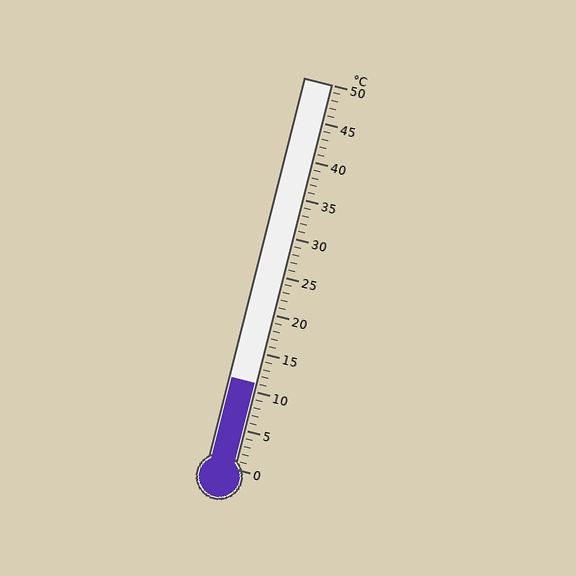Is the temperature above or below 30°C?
The temperature is below 30°C.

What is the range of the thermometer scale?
The thermometer scale ranges from 0°C to 50°C.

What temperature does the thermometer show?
The thermometer shows approximately 11°C.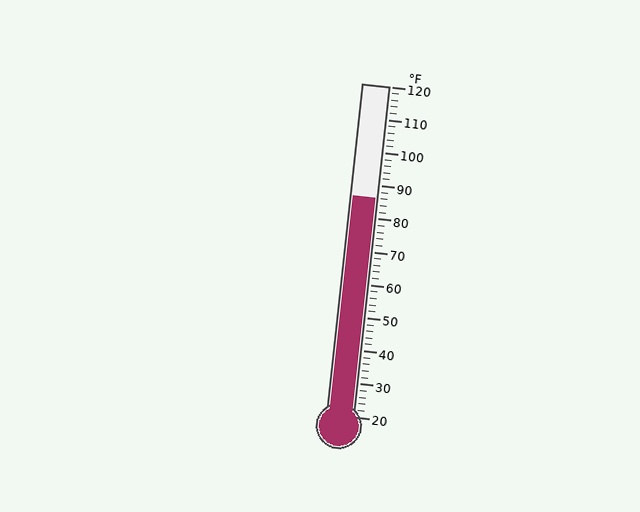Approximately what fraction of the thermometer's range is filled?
The thermometer is filled to approximately 65% of its range.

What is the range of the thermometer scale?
The thermometer scale ranges from 20°F to 120°F.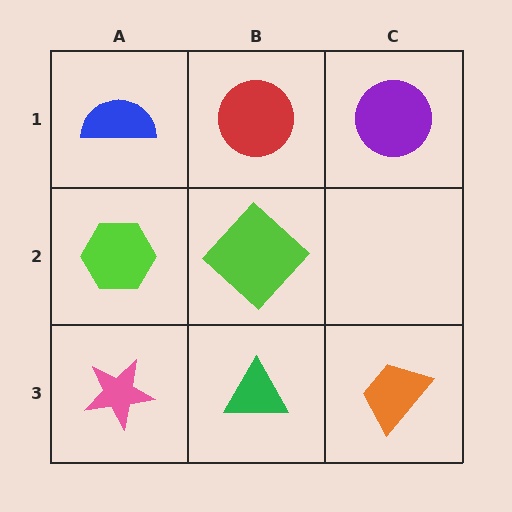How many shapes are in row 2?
2 shapes.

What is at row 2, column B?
A lime diamond.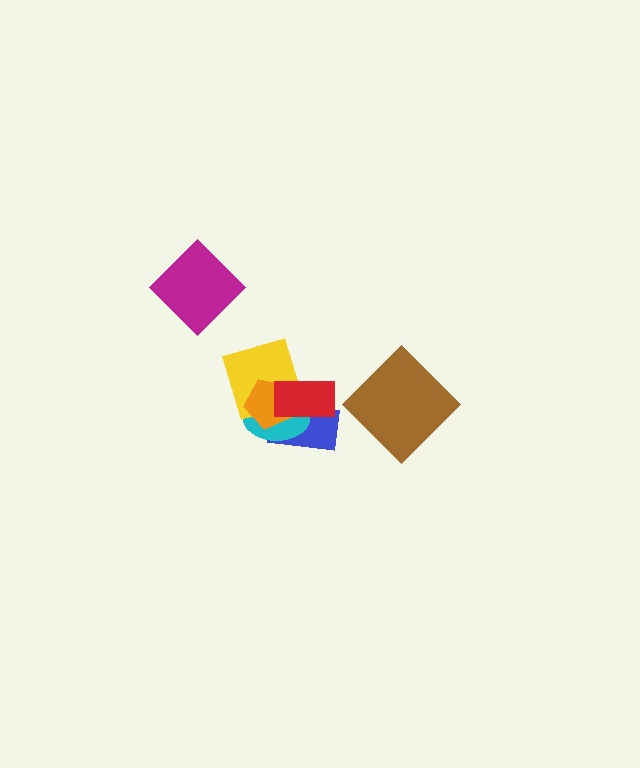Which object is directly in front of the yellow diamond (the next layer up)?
The orange pentagon is directly in front of the yellow diamond.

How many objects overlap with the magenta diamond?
0 objects overlap with the magenta diamond.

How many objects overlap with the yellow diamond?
4 objects overlap with the yellow diamond.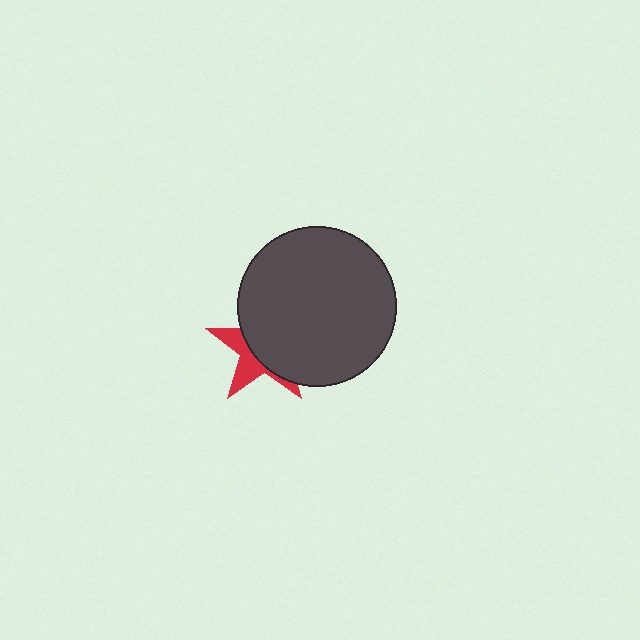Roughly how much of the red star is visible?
A small part of it is visible (roughly 36%).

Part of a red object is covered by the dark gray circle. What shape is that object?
It is a star.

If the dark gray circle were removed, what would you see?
You would see the complete red star.